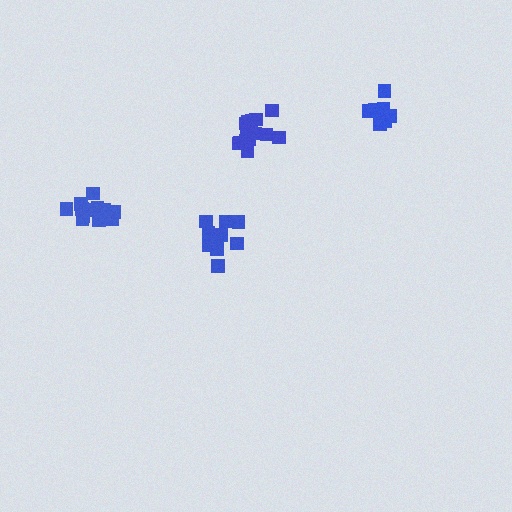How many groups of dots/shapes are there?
There are 4 groups.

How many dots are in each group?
Group 1: 13 dots, Group 2: 9 dots, Group 3: 15 dots, Group 4: 9 dots (46 total).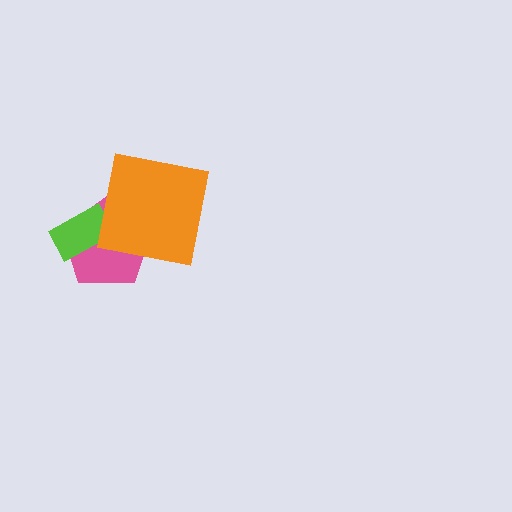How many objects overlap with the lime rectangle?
1 object overlaps with the lime rectangle.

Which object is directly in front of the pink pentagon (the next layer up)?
The lime rectangle is directly in front of the pink pentagon.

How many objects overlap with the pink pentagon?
2 objects overlap with the pink pentagon.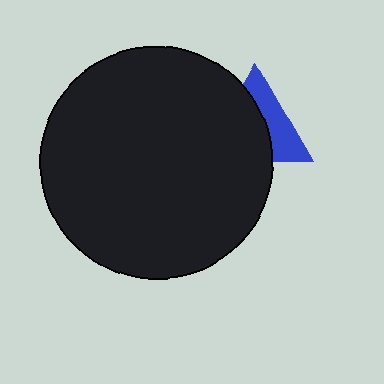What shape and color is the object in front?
The object in front is a black circle.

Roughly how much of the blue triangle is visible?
A small part of it is visible (roughly 42%).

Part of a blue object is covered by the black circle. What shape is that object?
It is a triangle.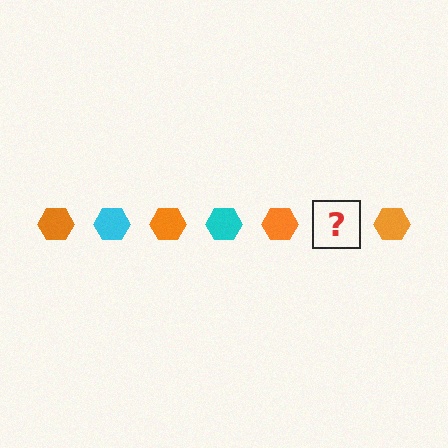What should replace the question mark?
The question mark should be replaced with a cyan hexagon.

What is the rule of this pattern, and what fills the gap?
The rule is that the pattern cycles through orange, cyan hexagons. The gap should be filled with a cyan hexagon.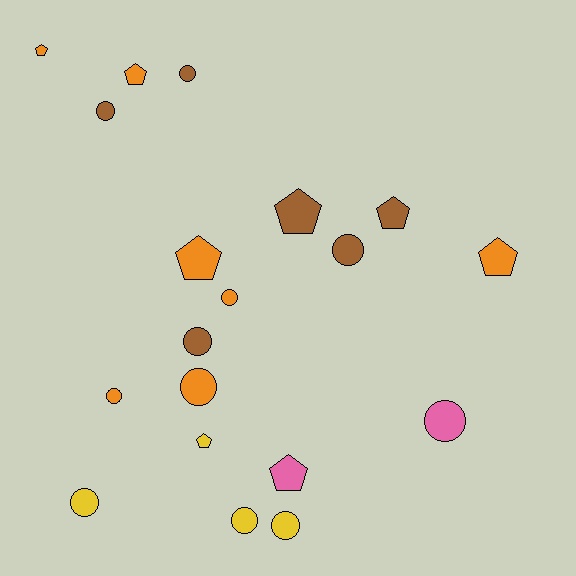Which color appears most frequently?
Orange, with 7 objects.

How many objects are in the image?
There are 19 objects.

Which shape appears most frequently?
Circle, with 11 objects.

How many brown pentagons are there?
There are 2 brown pentagons.